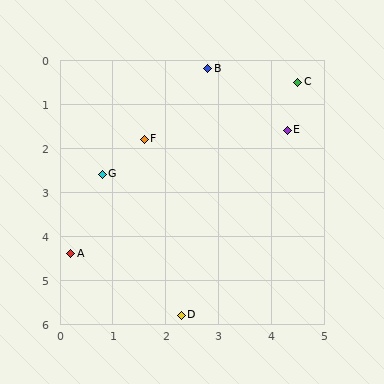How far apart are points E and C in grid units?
Points E and C are about 1.1 grid units apart.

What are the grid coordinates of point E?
Point E is at approximately (4.3, 1.6).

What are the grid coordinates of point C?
Point C is at approximately (4.5, 0.5).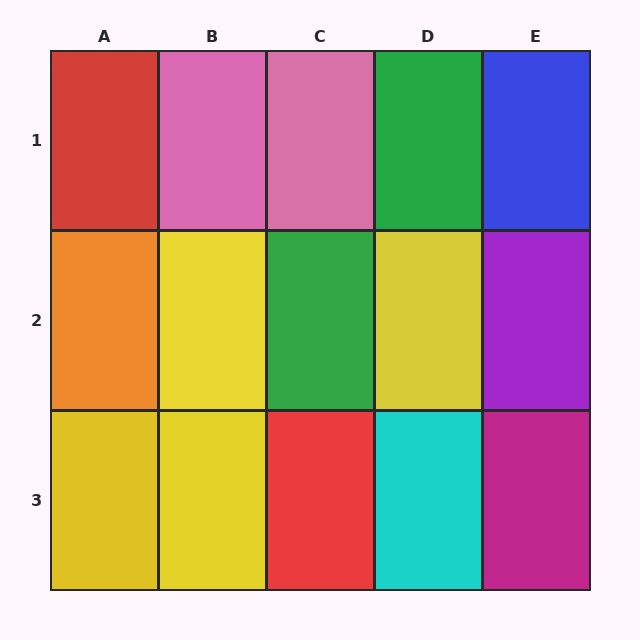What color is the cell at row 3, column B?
Yellow.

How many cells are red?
2 cells are red.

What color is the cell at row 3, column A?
Yellow.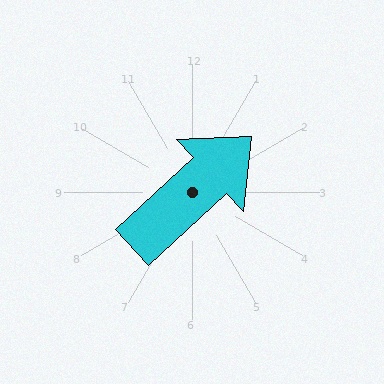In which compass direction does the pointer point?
Northeast.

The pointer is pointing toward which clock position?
Roughly 2 o'clock.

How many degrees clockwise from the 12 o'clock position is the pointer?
Approximately 47 degrees.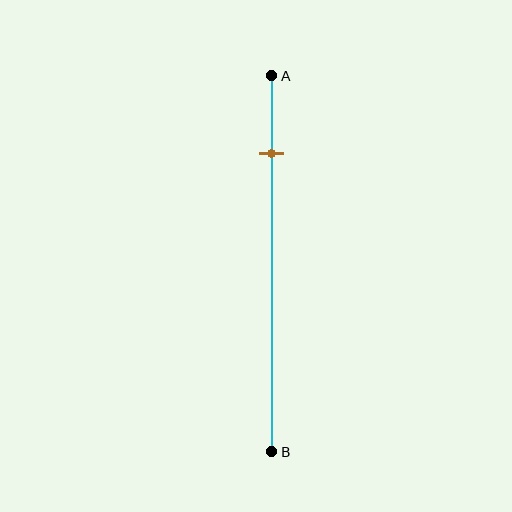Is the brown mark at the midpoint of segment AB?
No, the mark is at about 20% from A, not at the 50% midpoint.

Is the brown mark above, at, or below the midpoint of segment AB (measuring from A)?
The brown mark is above the midpoint of segment AB.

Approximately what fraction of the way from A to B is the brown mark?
The brown mark is approximately 20% of the way from A to B.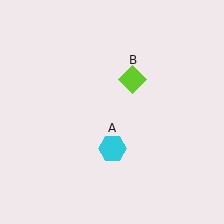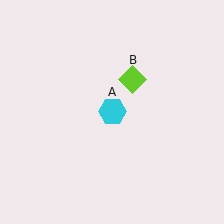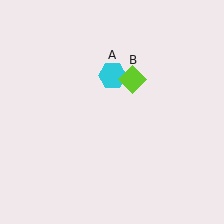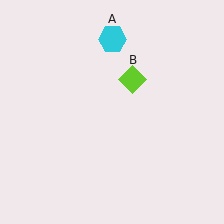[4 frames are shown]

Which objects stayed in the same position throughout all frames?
Lime diamond (object B) remained stationary.